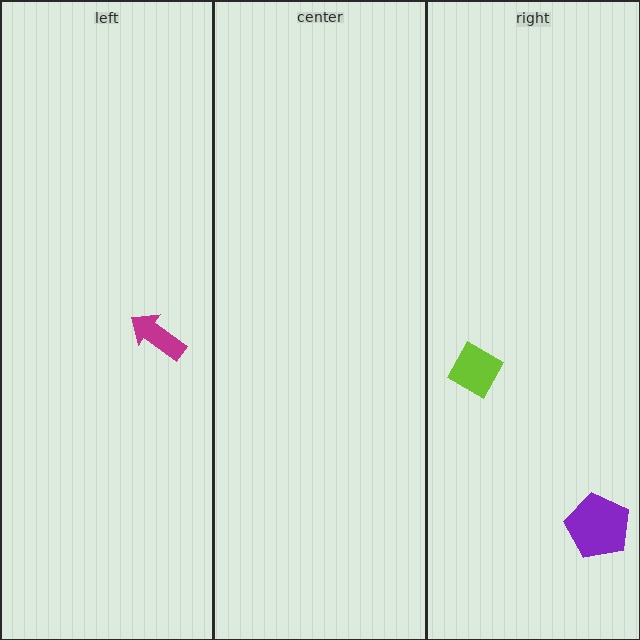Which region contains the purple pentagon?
The right region.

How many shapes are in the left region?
1.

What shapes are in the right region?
The lime diamond, the purple pentagon.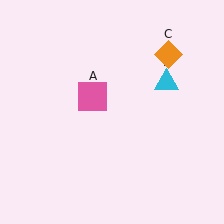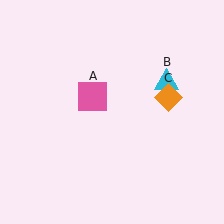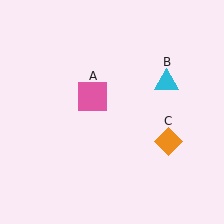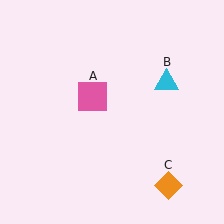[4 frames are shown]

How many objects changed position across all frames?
1 object changed position: orange diamond (object C).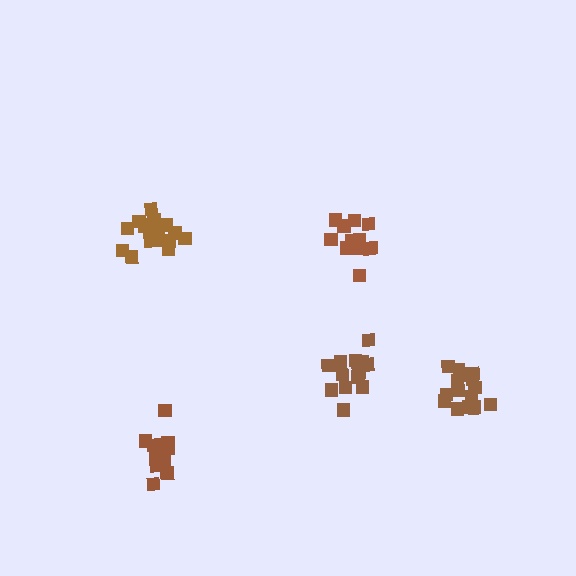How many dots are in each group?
Group 1: 14 dots, Group 2: 13 dots, Group 3: 17 dots, Group 4: 14 dots, Group 5: 15 dots (73 total).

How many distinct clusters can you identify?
There are 5 distinct clusters.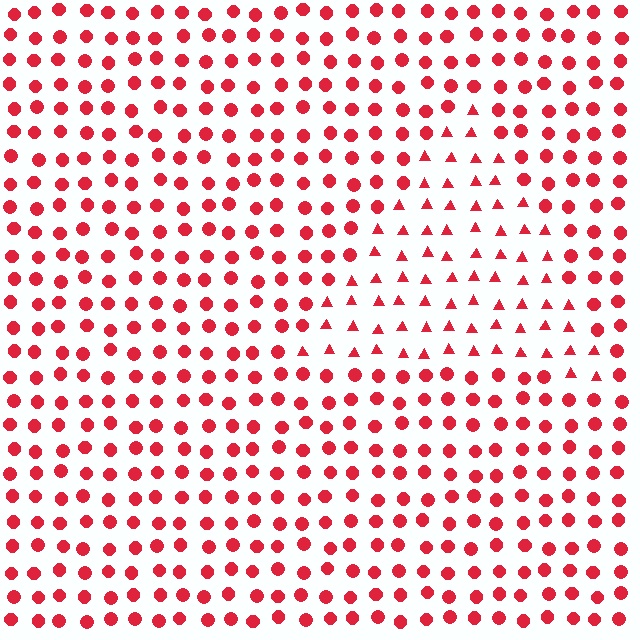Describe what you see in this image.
The image is filled with small red elements arranged in a uniform grid. A triangle-shaped region contains triangles, while the surrounding area contains circles. The boundary is defined purely by the change in element shape.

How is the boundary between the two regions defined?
The boundary is defined by a change in element shape: triangles inside vs. circles outside. All elements share the same color and spacing.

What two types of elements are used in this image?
The image uses triangles inside the triangle region and circles outside it.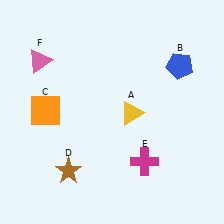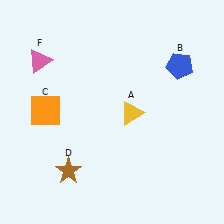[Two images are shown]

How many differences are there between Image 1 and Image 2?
There is 1 difference between the two images.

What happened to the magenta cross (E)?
The magenta cross (E) was removed in Image 2. It was in the bottom-right area of Image 1.